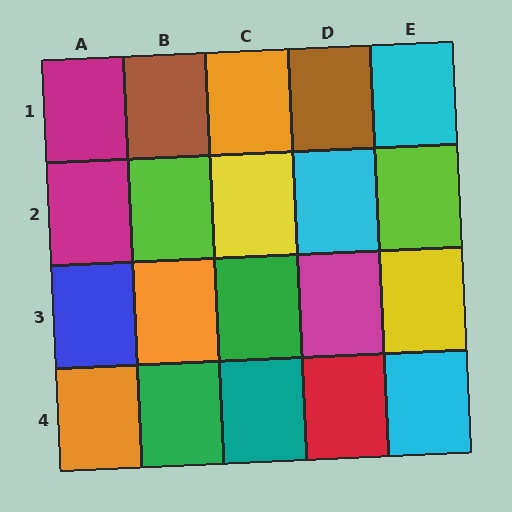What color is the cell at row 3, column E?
Yellow.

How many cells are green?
2 cells are green.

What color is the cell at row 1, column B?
Brown.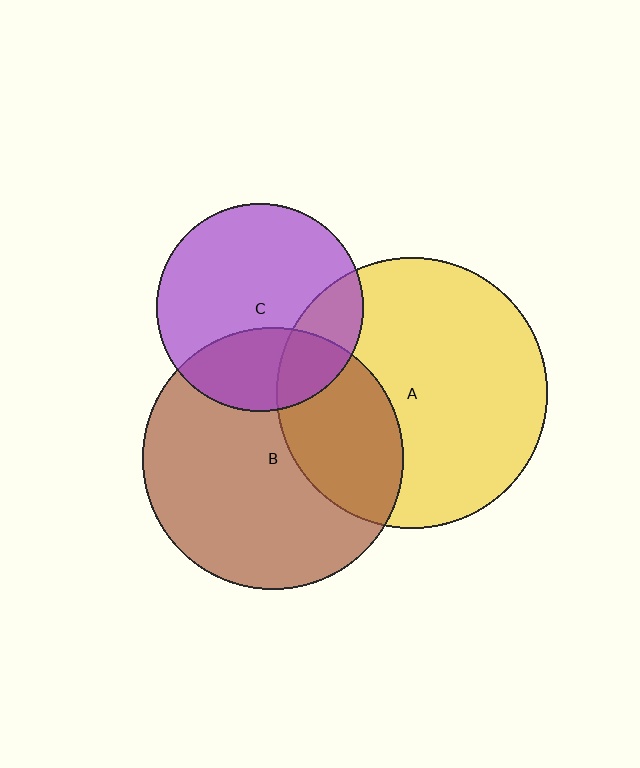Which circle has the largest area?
Circle A (yellow).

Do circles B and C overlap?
Yes.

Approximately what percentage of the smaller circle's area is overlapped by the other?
Approximately 30%.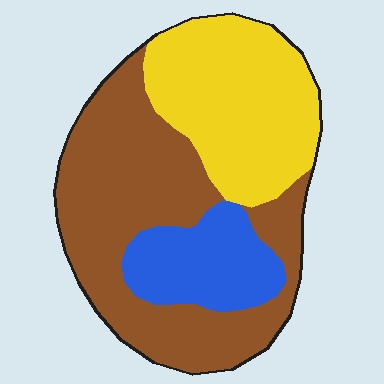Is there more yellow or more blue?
Yellow.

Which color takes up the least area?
Blue, at roughly 15%.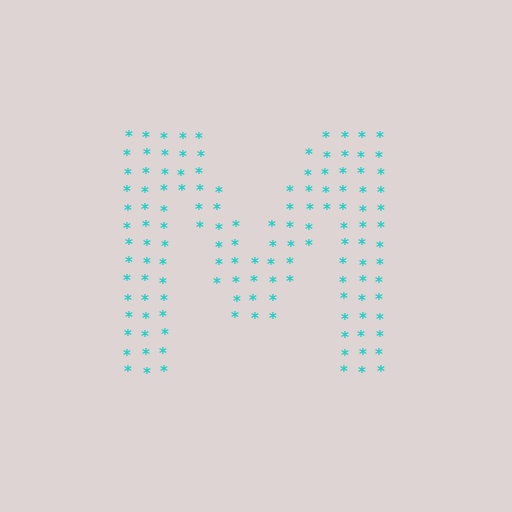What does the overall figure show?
The overall figure shows the letter M.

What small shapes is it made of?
It is made of small asterisks.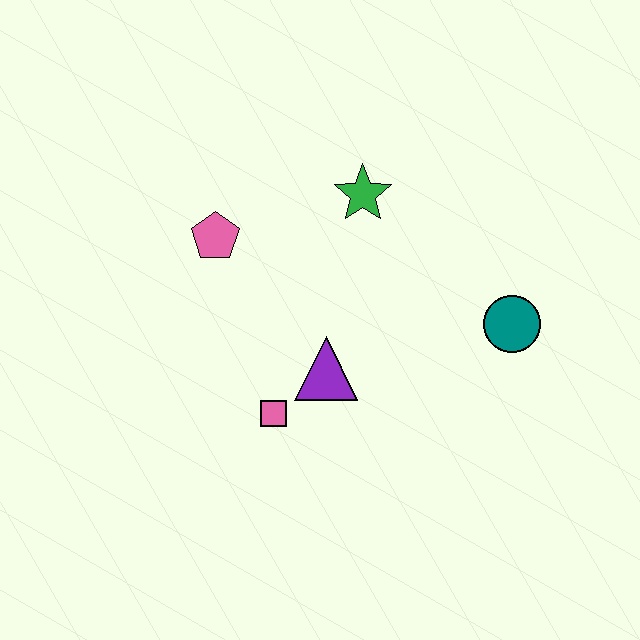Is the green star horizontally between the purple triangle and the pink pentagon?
No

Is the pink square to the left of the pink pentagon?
No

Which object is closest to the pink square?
The purple triangle is closest to the pink square.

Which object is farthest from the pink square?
The teal circle is farthest from the pink square.